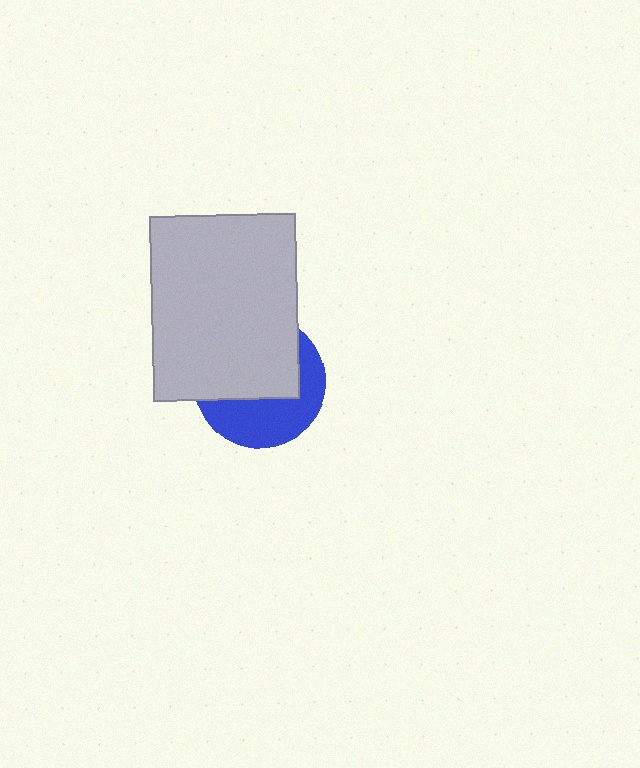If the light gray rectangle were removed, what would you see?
You would see the complete blue circle.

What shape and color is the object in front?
The object in front is a light gray rectangle.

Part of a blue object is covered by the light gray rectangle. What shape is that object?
It is a circle.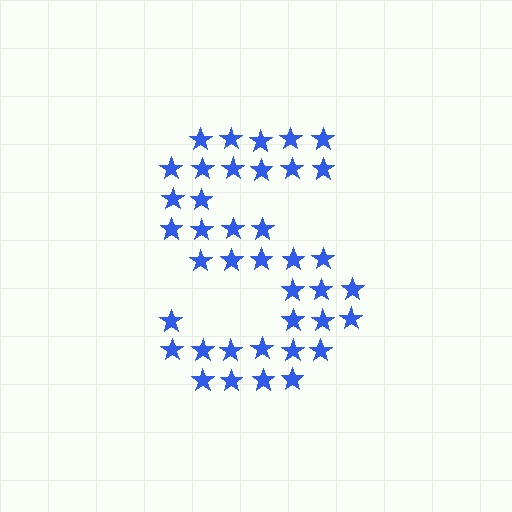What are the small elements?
The small elements are stars.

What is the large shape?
The large shape is the letter S.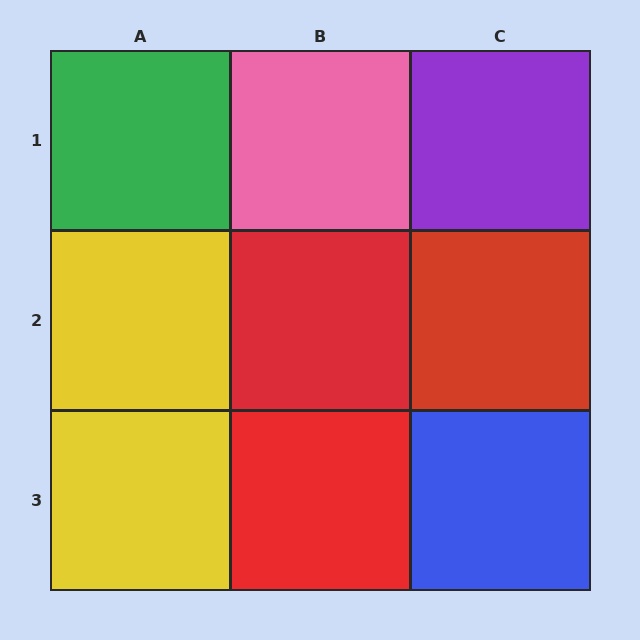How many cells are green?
1 cell is green.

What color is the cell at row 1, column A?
Green.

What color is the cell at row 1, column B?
Pink.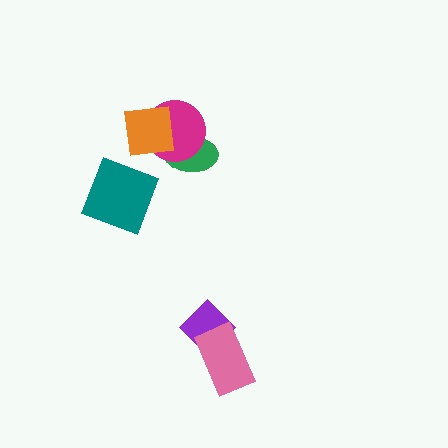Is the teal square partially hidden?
No, no other shape covers it.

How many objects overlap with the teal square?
0 objects overlap with the teal square.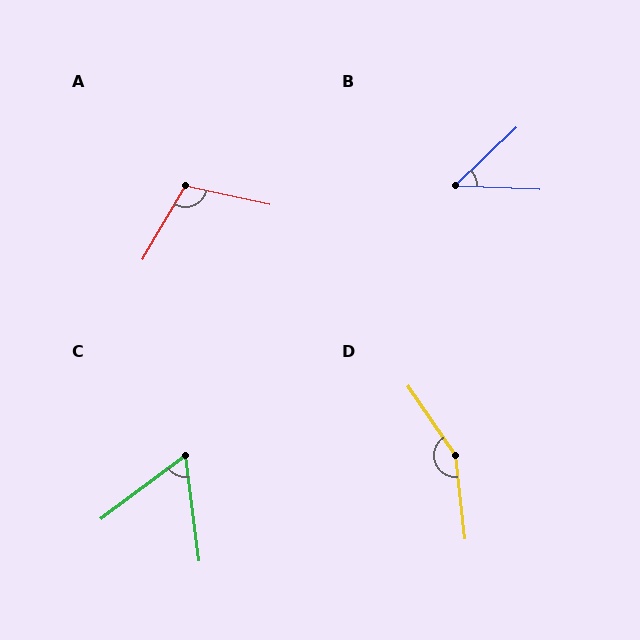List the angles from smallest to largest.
B (46°), C (61°), A (108°), D (152°).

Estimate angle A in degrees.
Approximately 108 degrees.